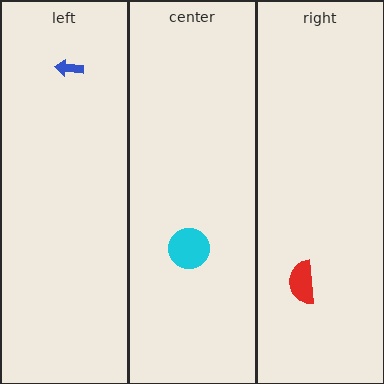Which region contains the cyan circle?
The center region.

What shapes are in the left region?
The blue arrow.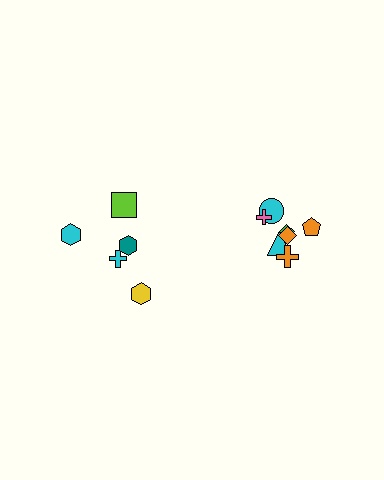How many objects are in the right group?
There are 7 objects.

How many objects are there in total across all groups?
There are 12 objects.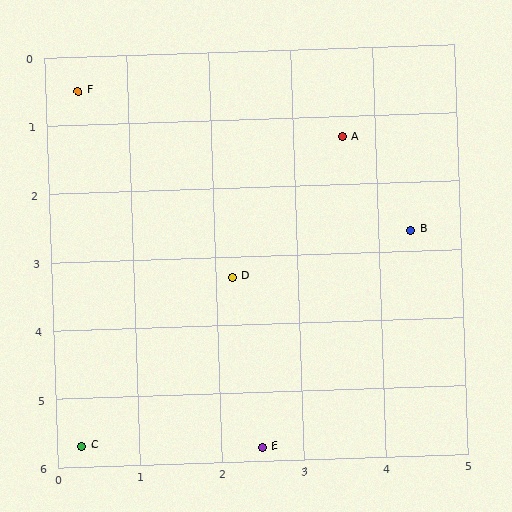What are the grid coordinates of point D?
Point D is at approximately (2.2, 3.3).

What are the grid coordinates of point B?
Point B is at approximately (4.4, 2.7).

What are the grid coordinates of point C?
Point C is at approximately (0.3, 5.7).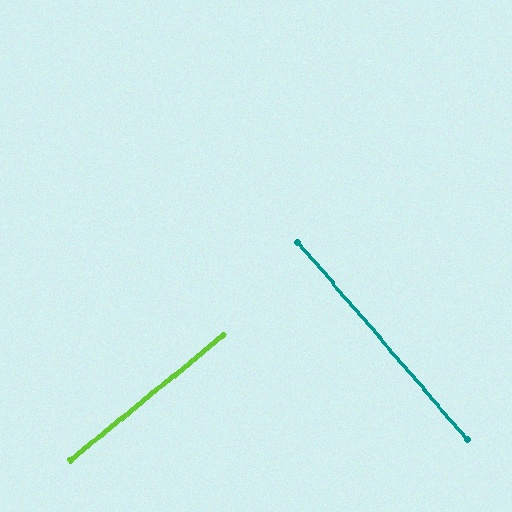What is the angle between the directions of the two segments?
Approximately 88 degrees.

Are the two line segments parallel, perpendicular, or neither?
Perpendicular — they meet at approximately 88°.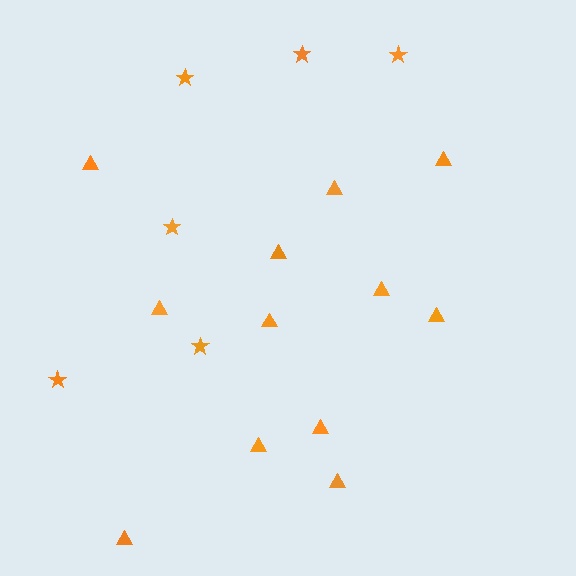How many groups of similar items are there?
There are 2 groups: one group of stars (6) and one group of triangles (12).